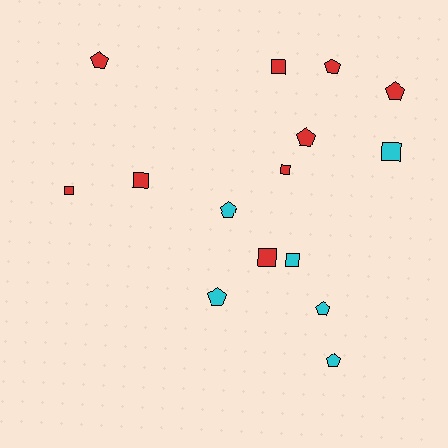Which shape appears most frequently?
Pentagon, with 8 objects.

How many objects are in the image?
There are 15 objects.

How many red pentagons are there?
There are 4 red pentagons.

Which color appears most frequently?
Red, with 9 objects.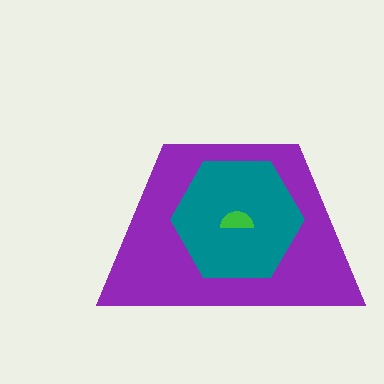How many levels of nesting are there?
3.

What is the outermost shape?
The purple trapezoid.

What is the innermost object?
The green semicircle.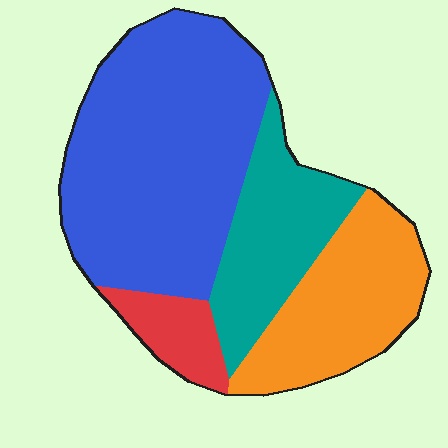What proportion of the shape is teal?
Teal takes up about one fifth (1/5) of the shape.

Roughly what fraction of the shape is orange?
Orange takes up about one quarter (1/4) of the shape.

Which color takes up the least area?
Red, at roughly 10%.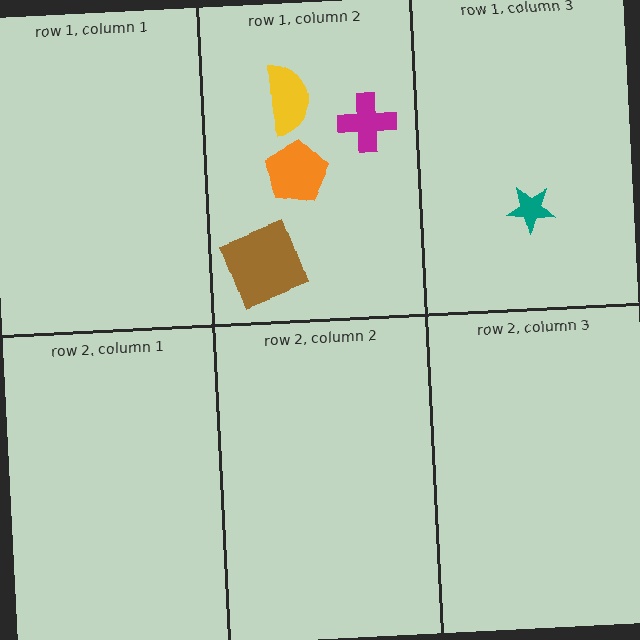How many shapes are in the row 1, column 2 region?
4.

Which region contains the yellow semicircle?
The row 1, column 2 region.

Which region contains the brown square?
The row 1, column 2 region.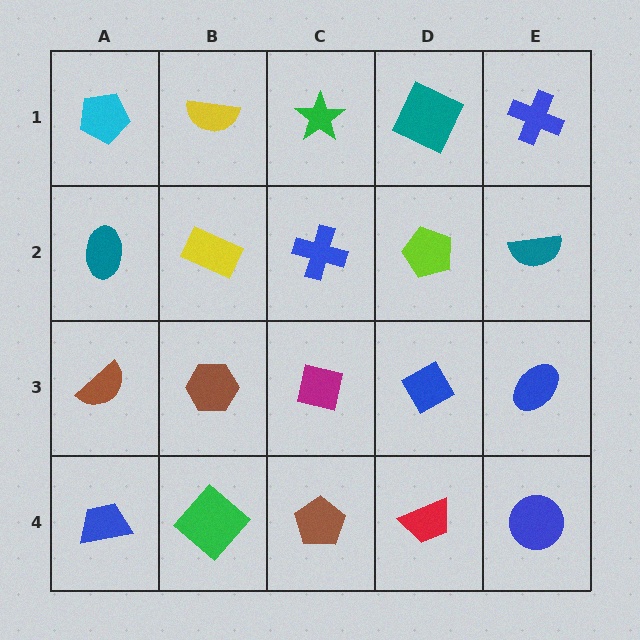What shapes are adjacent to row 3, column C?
A blue cross (row 2, column C), a brown pentagon (row 4, column C), a brown hexagon (row 3, column B), a blue diamond (row 3, column D).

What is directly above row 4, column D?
A blue diamond.